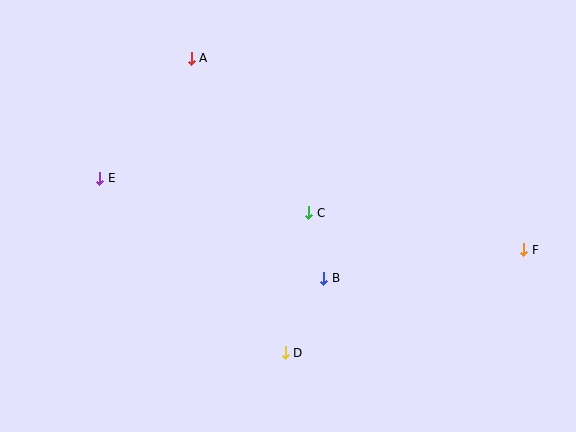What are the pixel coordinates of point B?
Point B is at (324, 278).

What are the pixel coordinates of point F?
Point F is at (524, 250).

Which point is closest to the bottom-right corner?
Point F is closest to the bottom-right corner.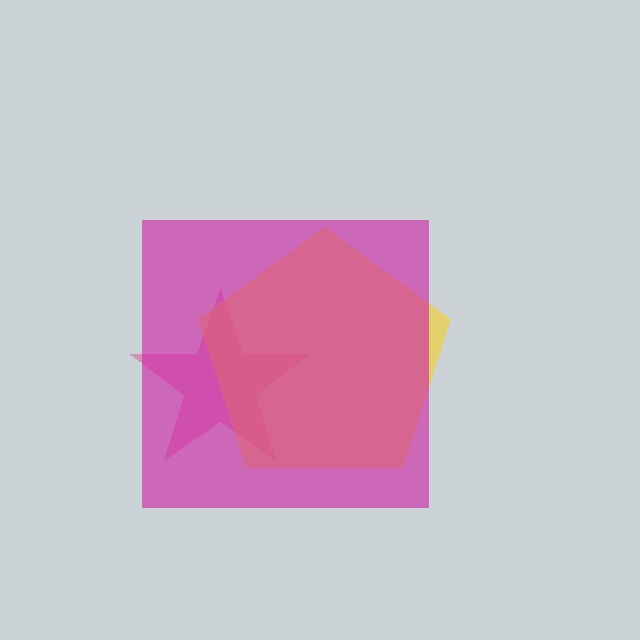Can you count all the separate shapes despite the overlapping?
Yes, there are 3 separate shapes.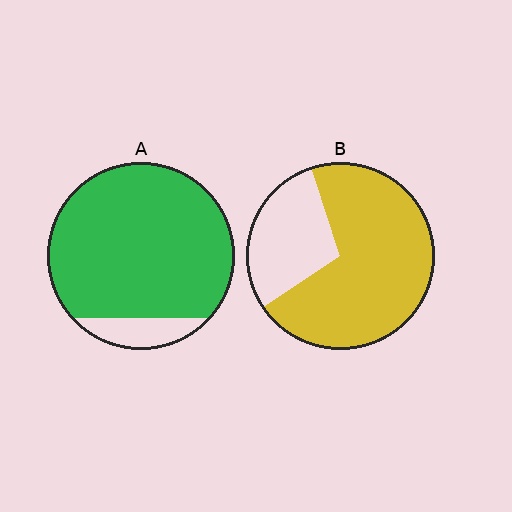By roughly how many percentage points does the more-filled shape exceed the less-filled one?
By roughly 20 percentage points (A over B).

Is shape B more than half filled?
Yes.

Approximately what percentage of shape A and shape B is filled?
A is approximately 90% and B is approximately 70%.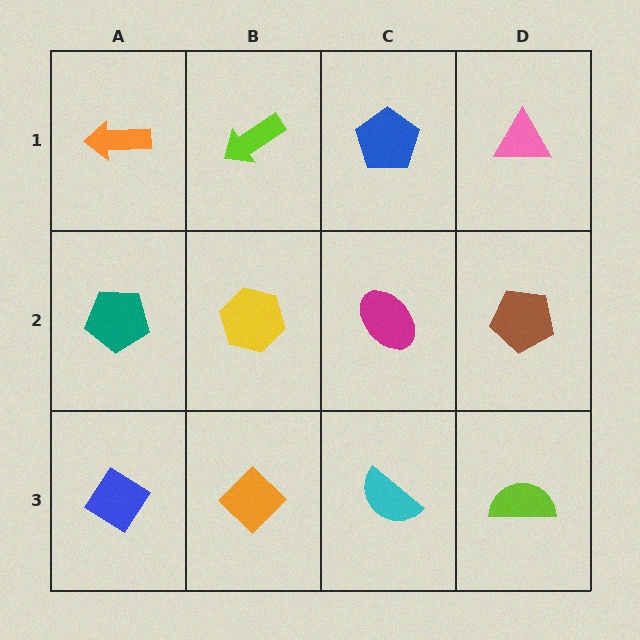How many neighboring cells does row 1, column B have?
3.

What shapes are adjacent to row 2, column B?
A lime arrow (row 1, column B), an orange diamond (row 3, column B), a teal pentagon (row 2, column A), a magenta ellipse (row 2, column C).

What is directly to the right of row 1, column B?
A blue pentagon.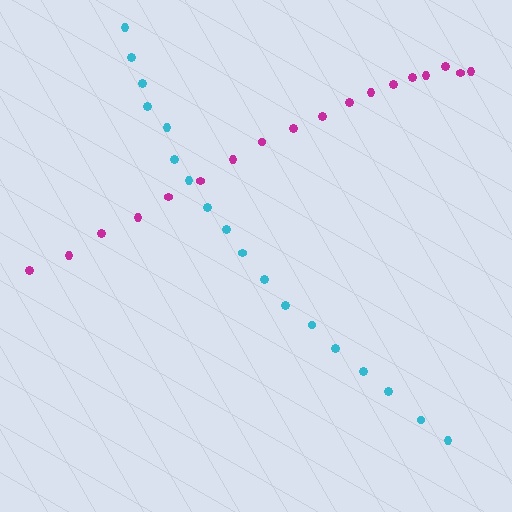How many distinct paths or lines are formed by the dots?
There are 2 distinct paths.